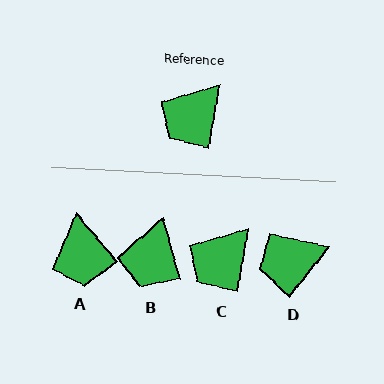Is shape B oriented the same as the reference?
No, it is off by about 25 degrees.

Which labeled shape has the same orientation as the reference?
C.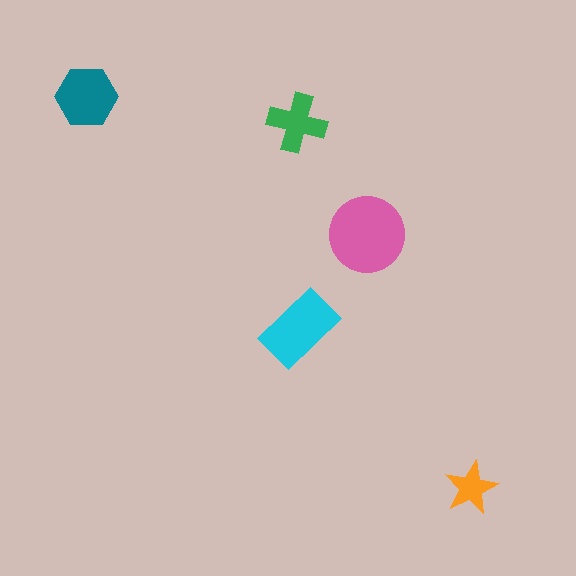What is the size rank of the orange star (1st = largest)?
5th.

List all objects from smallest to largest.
The orange star, the green cross, the teal hexagon, the cyan rectangle, the pink circle.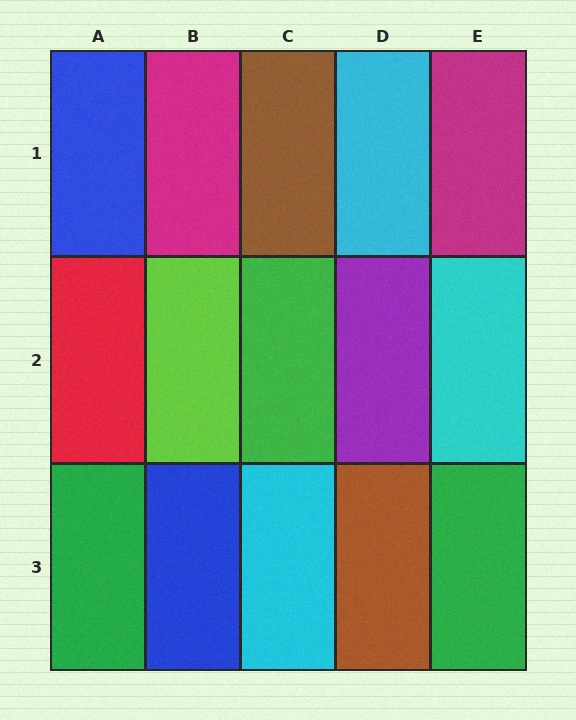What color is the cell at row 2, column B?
Lime.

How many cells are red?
1 cell is red.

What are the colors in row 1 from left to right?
Blue, magenta, brown, cyan, magenta.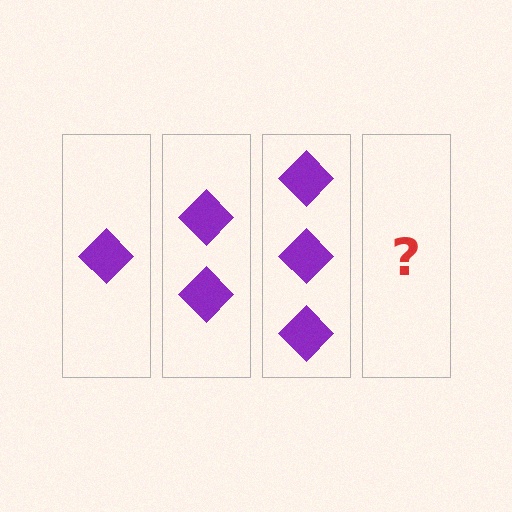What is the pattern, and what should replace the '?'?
The pattern is that each step adds one more diamond. The '?' should be 4 diamonds.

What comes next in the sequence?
The next element should be 4 diamonds.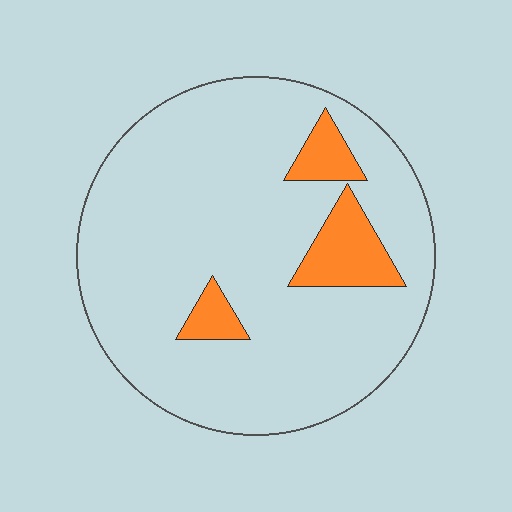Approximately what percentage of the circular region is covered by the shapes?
Approximately 10%.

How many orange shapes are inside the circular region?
3.